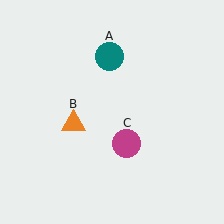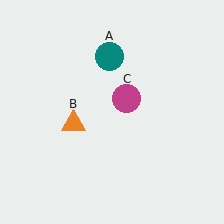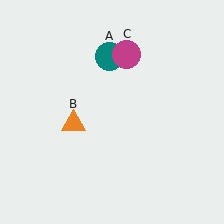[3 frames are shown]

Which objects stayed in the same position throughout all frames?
Teal circle (object A) and orange triangle (object B) remained stationary.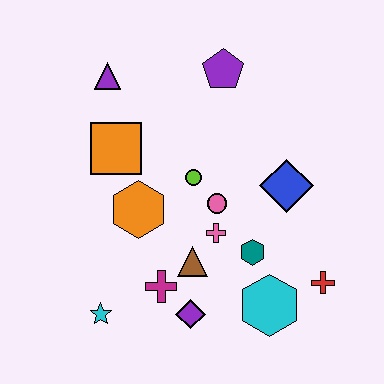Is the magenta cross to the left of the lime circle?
Yes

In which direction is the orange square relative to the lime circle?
The orange square is to the left of the lime circle.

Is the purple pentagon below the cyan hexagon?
No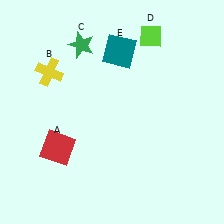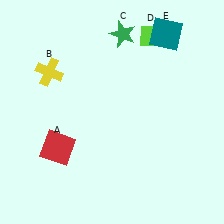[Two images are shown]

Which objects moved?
The objects that moved are: the green star (C), the teal square (E).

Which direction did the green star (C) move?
The green star (C) moved right.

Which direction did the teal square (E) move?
The teal square (E) moved right.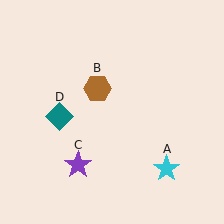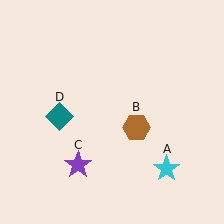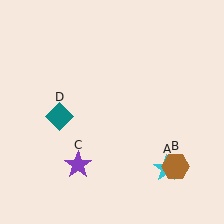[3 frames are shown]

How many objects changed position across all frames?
1 object changed position: brown hexagon (object B).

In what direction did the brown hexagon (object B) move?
The brown hexagon (object B) moved down and to the right.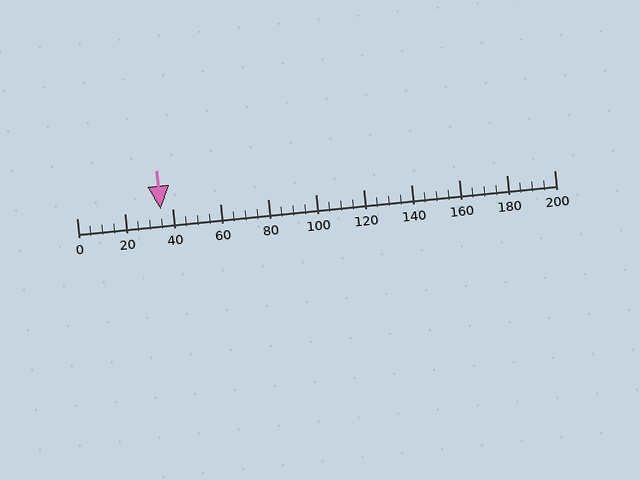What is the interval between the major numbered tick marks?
The major tick marks are spaced 20 units apart.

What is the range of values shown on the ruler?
The ruler shows values from 0 to 200.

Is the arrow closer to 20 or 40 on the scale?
The arrow is closer to 40.